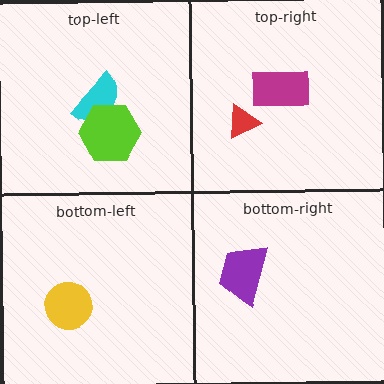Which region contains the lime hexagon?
The top-left region.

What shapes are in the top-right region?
The magenta rectangle, the red triangle.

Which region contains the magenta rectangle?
The top-right region.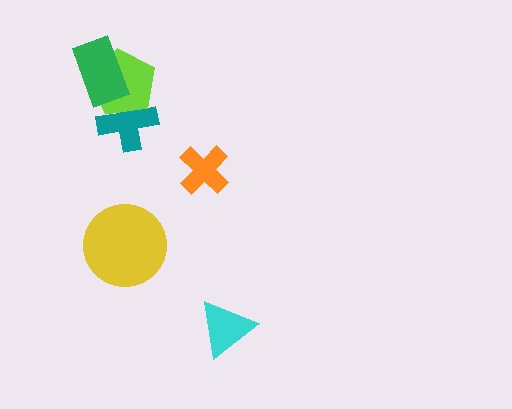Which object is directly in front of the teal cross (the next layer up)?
The lime pentagon is directly in front of the teal cross.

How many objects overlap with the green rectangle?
2 objects overlap with the green rectangle.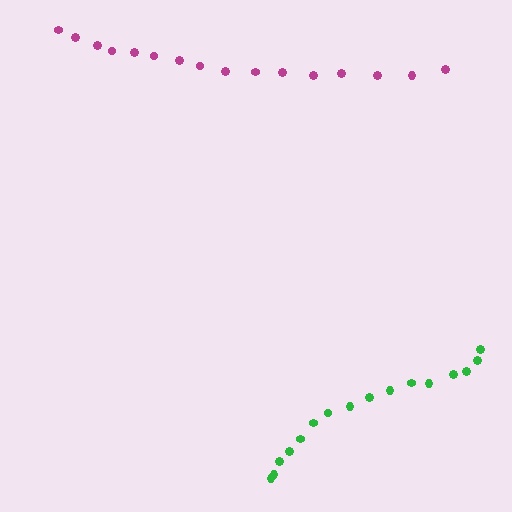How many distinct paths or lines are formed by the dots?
There are 2 distinct paths.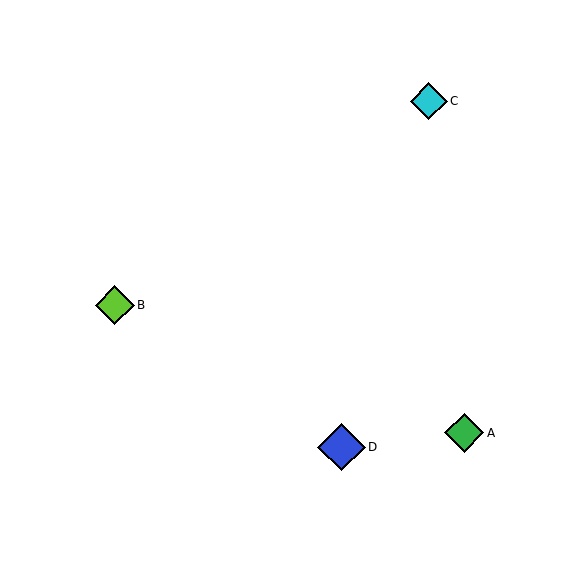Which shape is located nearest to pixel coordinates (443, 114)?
The cyan diamond (labeled C) at (429, 101) is nearest to that location.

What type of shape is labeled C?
Shape C is a cyan diamond.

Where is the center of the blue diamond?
The center of the blue diamond is at (341, 447).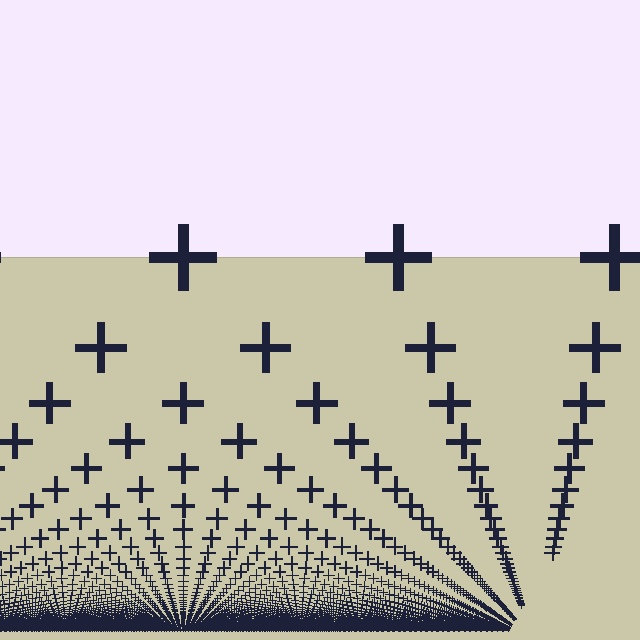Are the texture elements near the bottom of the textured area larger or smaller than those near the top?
Smaller. The gradient is inverted — elements near the bottom are smaller and denser.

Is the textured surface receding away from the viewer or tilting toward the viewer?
The surface appears to tilt toward the viewer. Texture elements get larger and sparser toward the top.